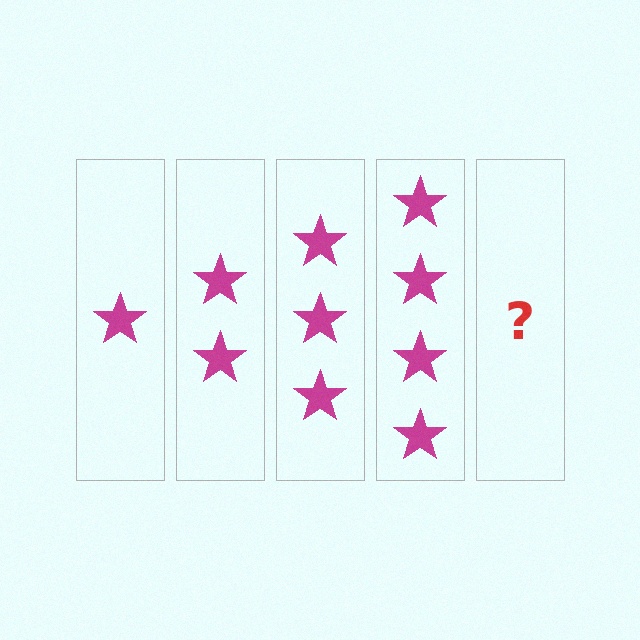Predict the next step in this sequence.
The next step is 5 stars.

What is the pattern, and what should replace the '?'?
The pattern is that each step adds one more star. The '?' should be 5 stars.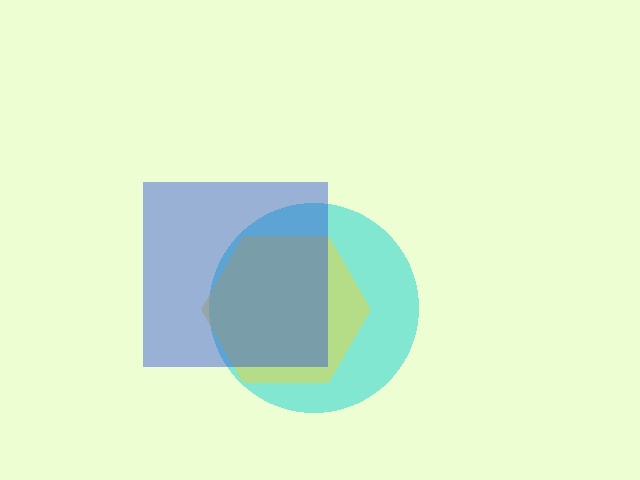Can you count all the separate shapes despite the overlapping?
Yes, there are 3 separate shapes.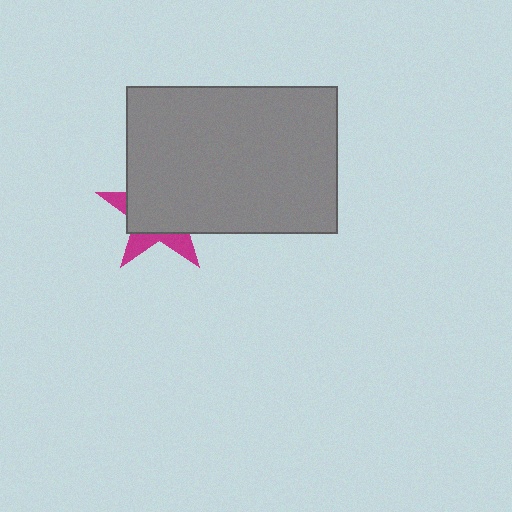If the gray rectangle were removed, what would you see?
You would see the complete magenta star.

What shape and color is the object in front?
The object in front is a gray rectangle.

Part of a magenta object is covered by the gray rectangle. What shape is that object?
It is a star.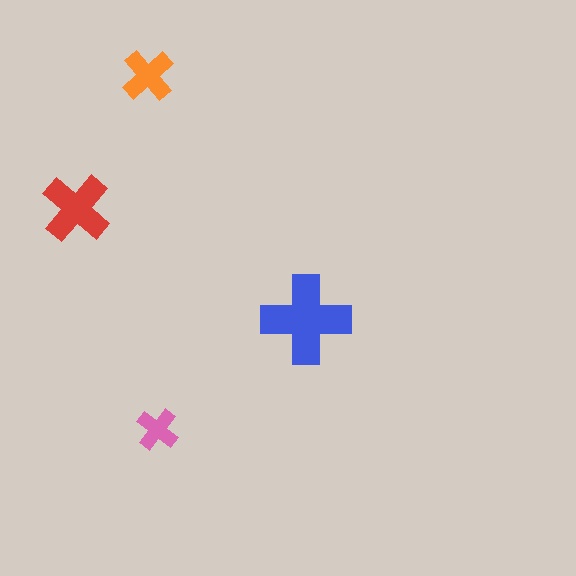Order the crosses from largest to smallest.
the blue one, the red one, the orange one, the pink one.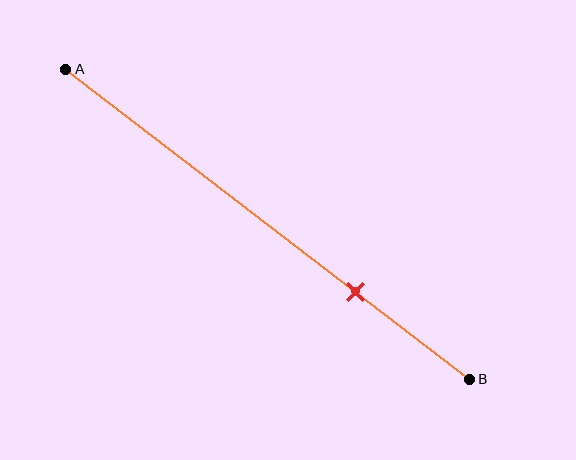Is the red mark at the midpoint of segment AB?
No, the mark is at about 70% from A, not at the 50% midpoint.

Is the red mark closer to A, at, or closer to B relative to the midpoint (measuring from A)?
The red mark is closer to point B than the midpoint of segment AB.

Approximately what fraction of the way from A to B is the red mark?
The red mark is approximately 70% of the way from A to B.